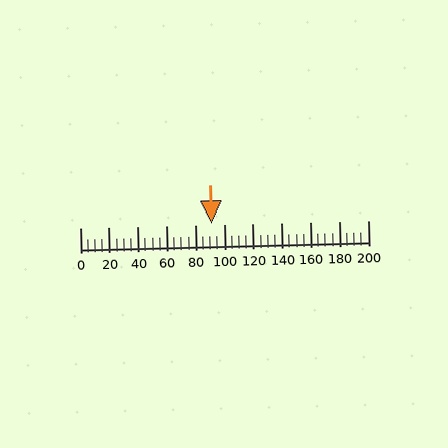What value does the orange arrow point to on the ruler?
The orange arrow points to approximately 91.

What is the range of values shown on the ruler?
The ruler shows values from 0 to 200.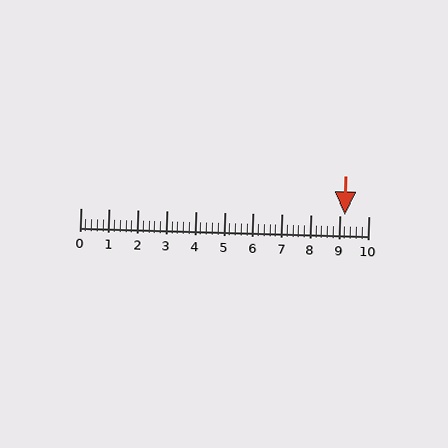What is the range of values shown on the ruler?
The ruler shows values from 0 to 10.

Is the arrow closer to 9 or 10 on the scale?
The arrow is closer to 9.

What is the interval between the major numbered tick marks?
The major tick marks are spaced 1 units apart.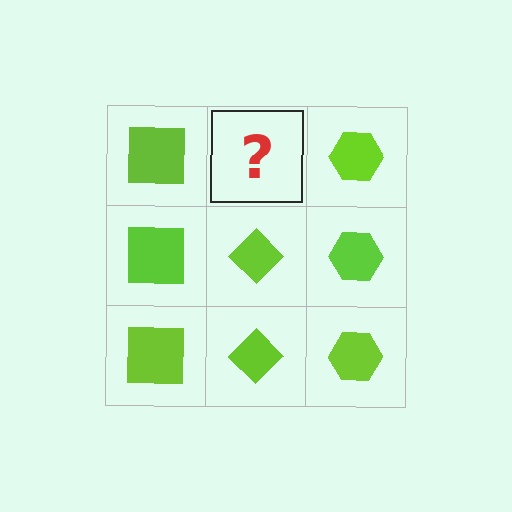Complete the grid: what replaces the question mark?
The question mark should be replaced with a lime diamond.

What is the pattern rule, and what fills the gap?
The rule is that each column has a consistent shape. The gap should be filled with a lime diamond.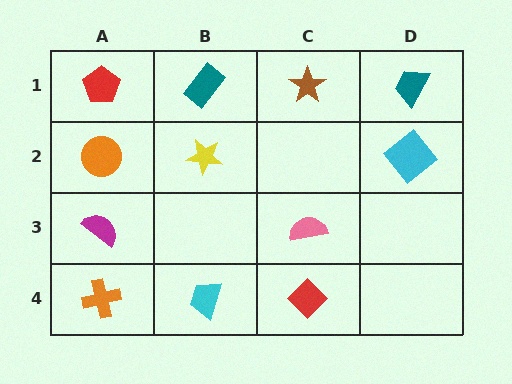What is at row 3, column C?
A pink semicircle.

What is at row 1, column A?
A red pentagon.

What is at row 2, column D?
A cyan diamond.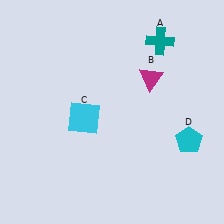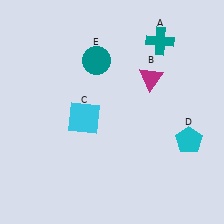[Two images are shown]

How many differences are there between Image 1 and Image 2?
There is 1 difference between the two images.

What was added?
A teal circle (E) was added in Image 2.